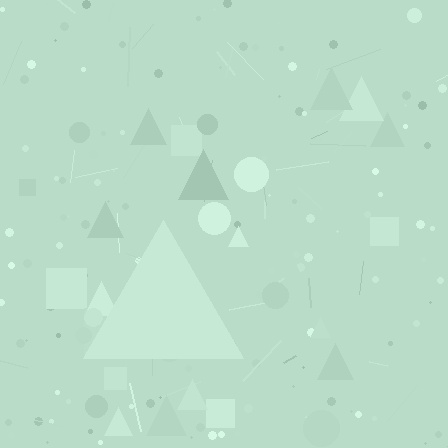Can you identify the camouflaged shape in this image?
The camouflaged shape is a triangle.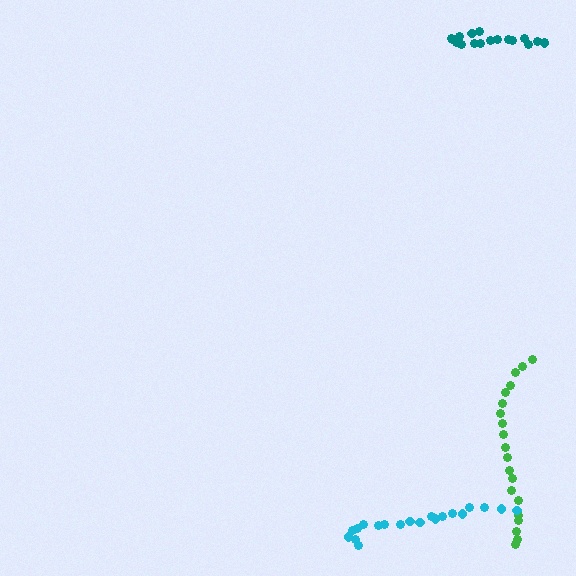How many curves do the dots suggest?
There are 3 distinct paths.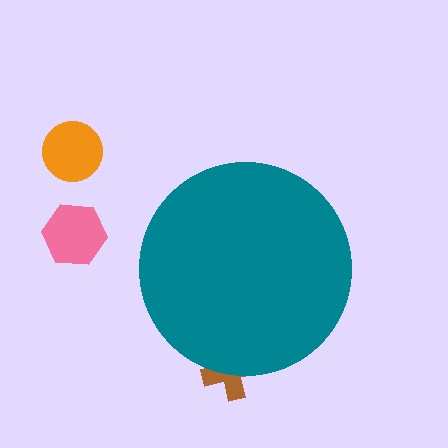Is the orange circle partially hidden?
No, the orange circle is fully visible.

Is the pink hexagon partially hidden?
No, the pink hexagon is fully visible.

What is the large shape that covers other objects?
A teal circle.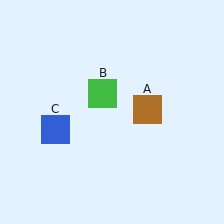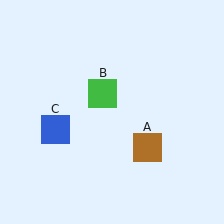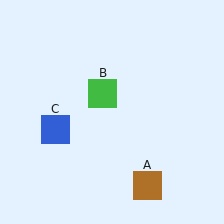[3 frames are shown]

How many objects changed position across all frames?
1 object changed position: brown square (object A).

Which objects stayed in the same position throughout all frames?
Green square (object B) and blue square (object C) remained stationary.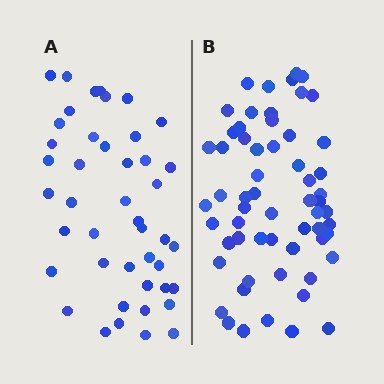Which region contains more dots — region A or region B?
Region B (the right region) has more dots.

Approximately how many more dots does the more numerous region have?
Region B has approximately 15 more dots than region A.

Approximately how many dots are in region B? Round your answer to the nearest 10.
About 60 dots.